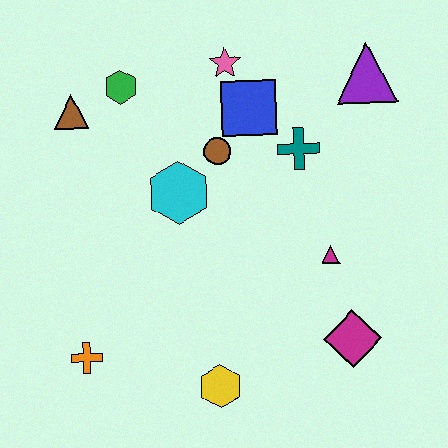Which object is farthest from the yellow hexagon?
The purple triangle is farthest from the yellow hexagon.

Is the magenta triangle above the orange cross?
Yes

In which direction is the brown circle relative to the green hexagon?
The brown circle is to the right of the green hexagon.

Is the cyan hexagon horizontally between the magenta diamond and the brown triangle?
Yes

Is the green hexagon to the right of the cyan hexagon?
No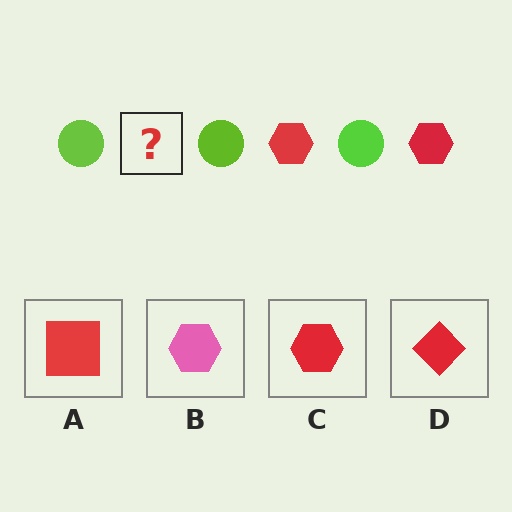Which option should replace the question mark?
Option C.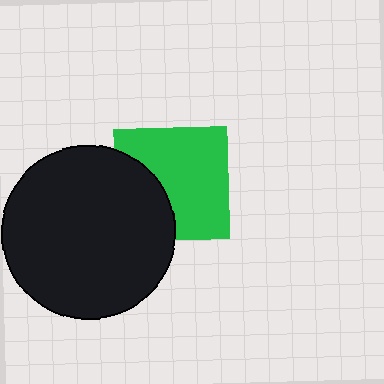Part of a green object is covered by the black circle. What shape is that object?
It is a square.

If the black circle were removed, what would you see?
You would see the complete green square.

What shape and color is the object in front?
The object in front is a black circle.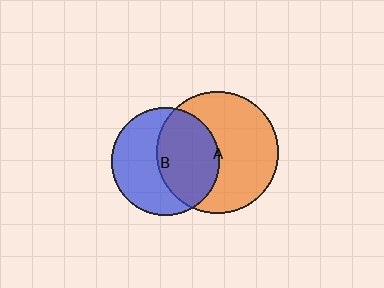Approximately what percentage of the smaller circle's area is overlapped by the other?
Approximately 50%.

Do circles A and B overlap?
Yes.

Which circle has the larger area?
Circle A (orange).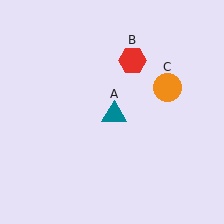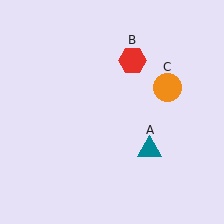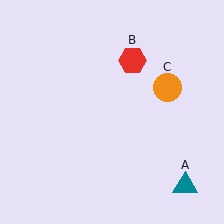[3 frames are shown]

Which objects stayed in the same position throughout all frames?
Red hexagon (object B) and orange circle (object C) remained stationary.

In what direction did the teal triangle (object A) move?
The teal triangle (object A) moved down and to the right.